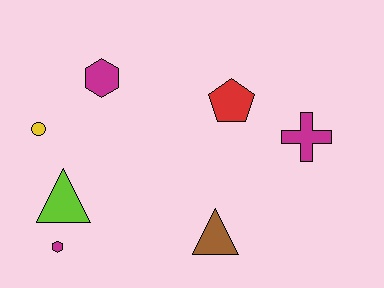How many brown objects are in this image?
There is 1 brown object.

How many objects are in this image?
There are 7 objects.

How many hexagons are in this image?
There are 2 hexagons.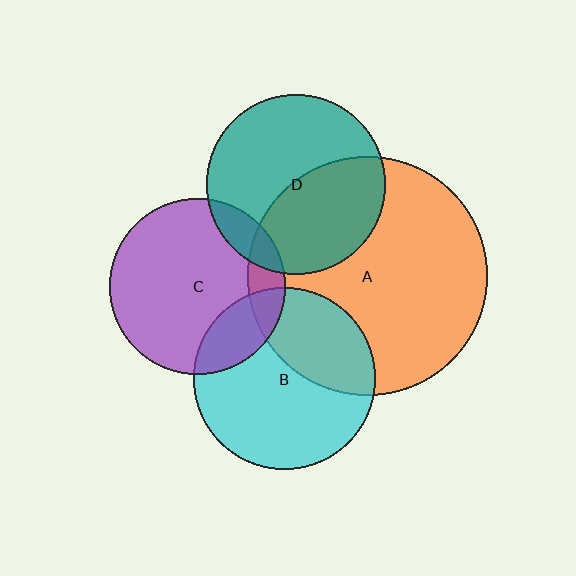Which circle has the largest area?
Circle A (orange).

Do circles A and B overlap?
Yes.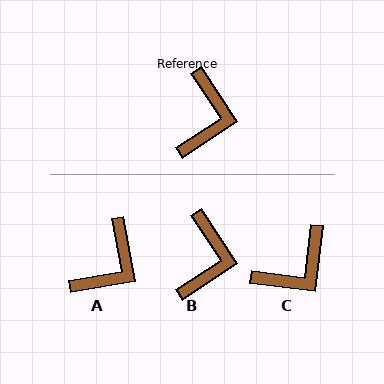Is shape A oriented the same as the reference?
No, it is off by about 24 degrees.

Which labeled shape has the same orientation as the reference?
B.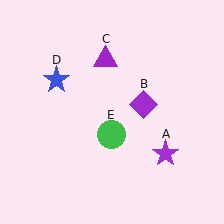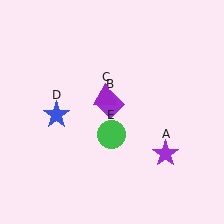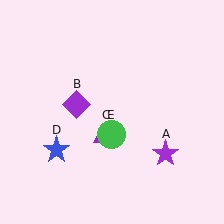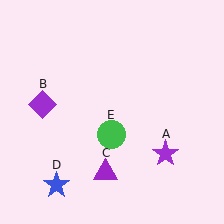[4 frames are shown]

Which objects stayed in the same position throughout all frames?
Purple star (object A) and green circle (object E) remained stationary.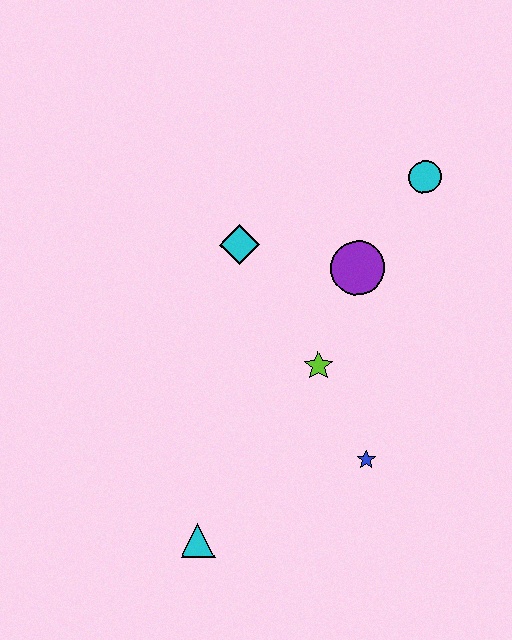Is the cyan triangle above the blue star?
No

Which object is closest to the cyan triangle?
The blue star is closest to the cyan triangle.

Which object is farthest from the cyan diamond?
The cyan triangle is farthest from the cyan diamond.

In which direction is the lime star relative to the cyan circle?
The lime star is below the cyan circle.